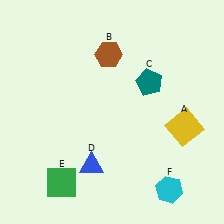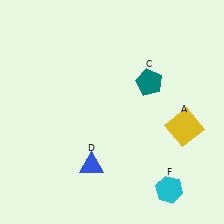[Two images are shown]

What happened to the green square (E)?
The green square (E) was removed in Image 2. It was in the bottom-left area of Image 1.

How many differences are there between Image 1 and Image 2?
There are 2 differences between the two images.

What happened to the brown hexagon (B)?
The brown hexagon (B) was removed in Image 2. It was in the top-left area of Image 1.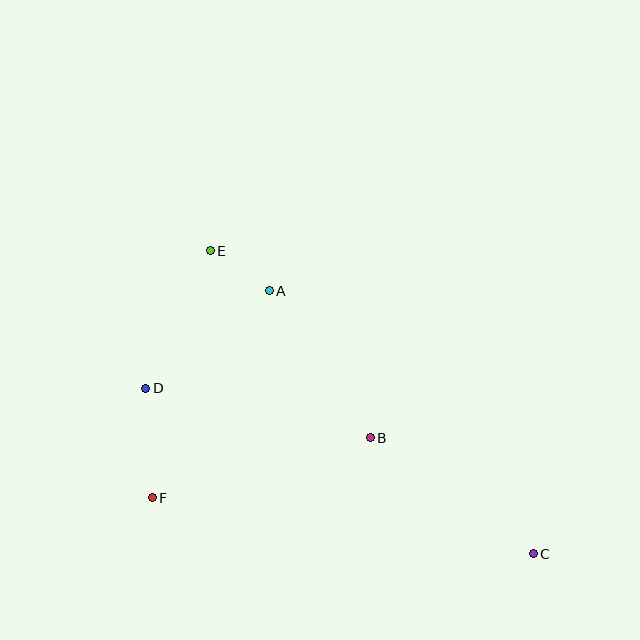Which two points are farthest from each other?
Points C and E are farthest from each other.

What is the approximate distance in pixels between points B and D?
The distance between B and D is approximately 230 pixels.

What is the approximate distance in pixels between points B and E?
The distance between B and E is approximately 246 pixels.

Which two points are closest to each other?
Points A and E are closest to each other.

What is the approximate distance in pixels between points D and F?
The distance between D and F is approximately 110 pixels.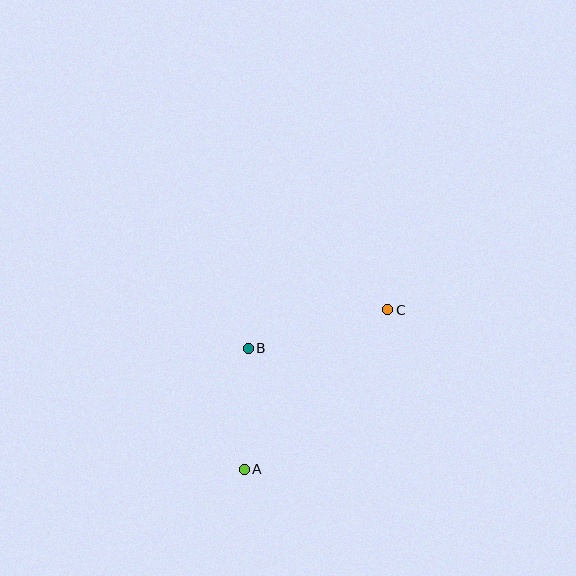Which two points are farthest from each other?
Points A and C are farthest from each other.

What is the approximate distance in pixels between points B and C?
The distance between B and C is approximately 145 pixels.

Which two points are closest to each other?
Points A and B are closest to each other.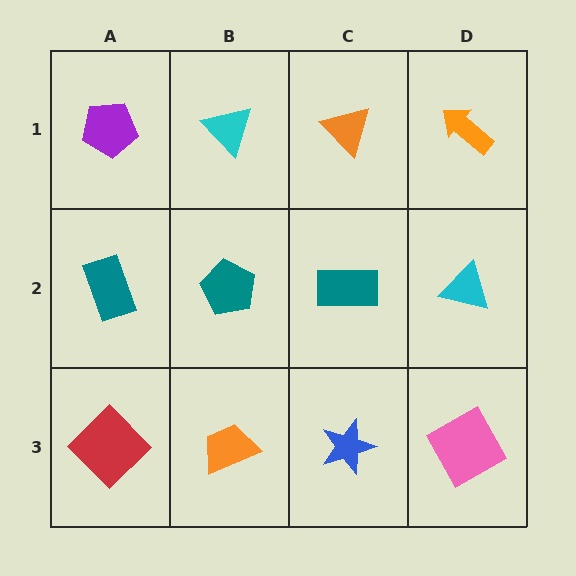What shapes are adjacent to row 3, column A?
A teal rectangle (row 2, column A), an orange trapezoid (row 3, column B).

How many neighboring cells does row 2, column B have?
4.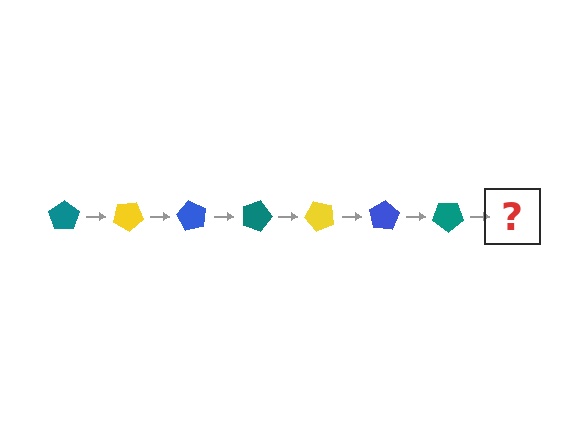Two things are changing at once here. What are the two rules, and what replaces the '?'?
The two rules are that it rotates 30 degrees each step and the color cycles through teal, yellow, and blue. The '?' should be a yellow pentagon, rotated 210 degrees from the start.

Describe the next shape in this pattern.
It should be a yellow pentagon, rotated 210 degrees from the start.